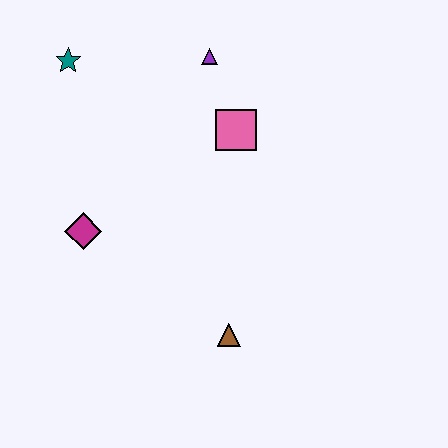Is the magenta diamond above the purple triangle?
No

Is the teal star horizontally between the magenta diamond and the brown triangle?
No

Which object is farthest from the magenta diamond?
The purple triangle is farthest from the magenta diamond.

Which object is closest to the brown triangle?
The magenta diamond is closest to the brown triangle.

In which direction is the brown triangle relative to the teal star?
The brown triangle is below the teal star.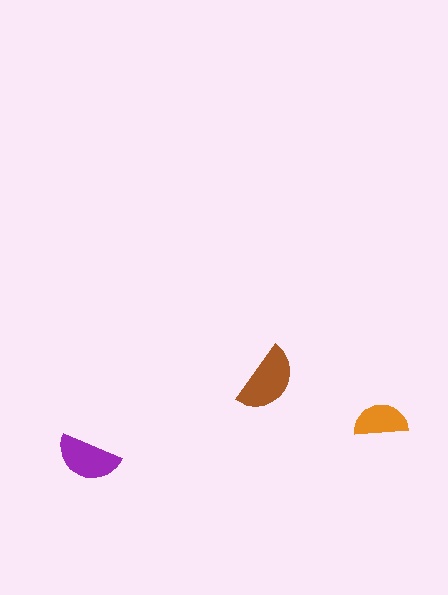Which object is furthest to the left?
The purple semicircle is leftmost.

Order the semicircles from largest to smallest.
the brown one, the purple one, the orange one.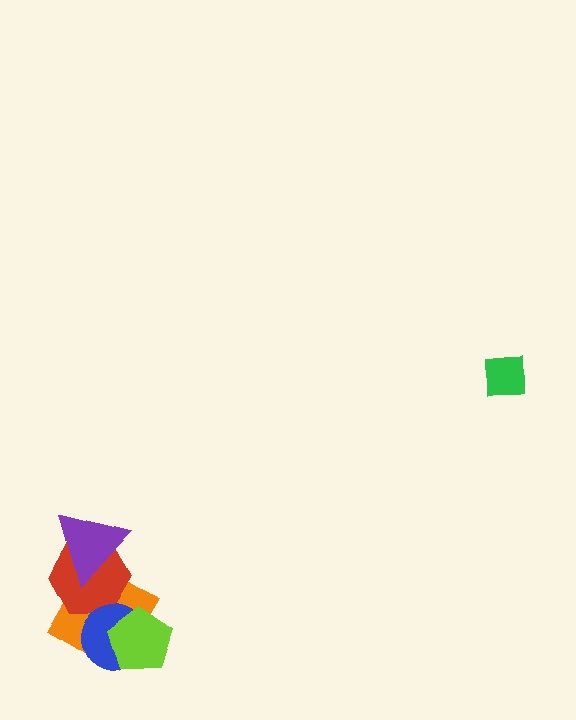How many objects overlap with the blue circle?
3 objects overlap with the blue circle.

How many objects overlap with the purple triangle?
2 objects overlap with the purple triangle.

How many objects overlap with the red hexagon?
3 objects overlap with the red hexagon.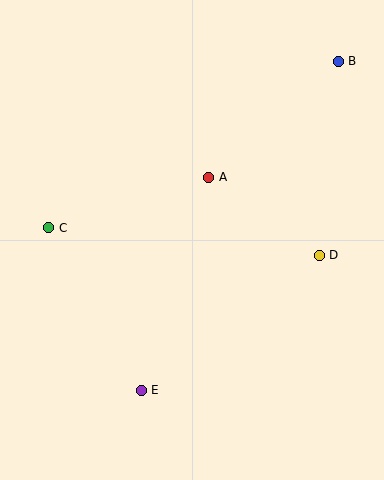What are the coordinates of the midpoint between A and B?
The midpoint between A and B is at (274, 119).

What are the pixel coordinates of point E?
Point E is at (141, 390).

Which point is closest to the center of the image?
Point A at (209, 177) is closest to the center.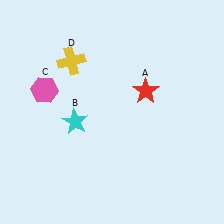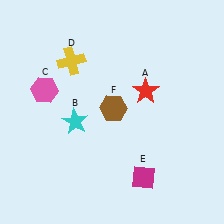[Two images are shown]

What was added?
A magenta diamond (E), a brown hexagon (F) were added in Image 2.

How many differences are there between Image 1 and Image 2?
There are 2 differences between the two images.